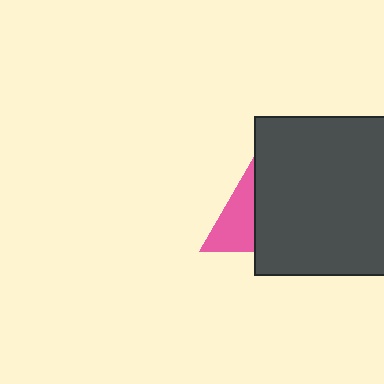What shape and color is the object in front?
The object in front is a dark gray square.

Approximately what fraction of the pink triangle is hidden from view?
Roughly 58% of the pink triangle is hidden behind the dark gray square.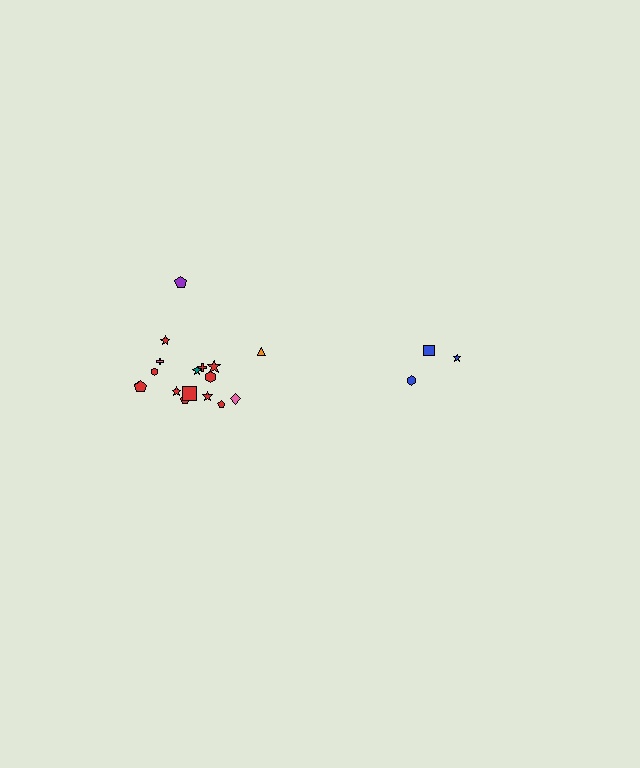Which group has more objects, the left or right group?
The left group.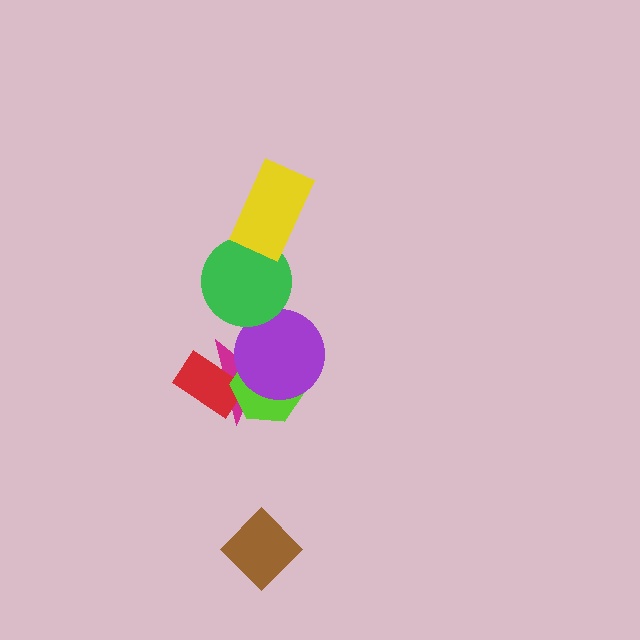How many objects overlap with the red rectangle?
2 objects overlap with the red rectangle.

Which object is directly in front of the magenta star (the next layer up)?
The red rectangle is directly in front of the magenta star.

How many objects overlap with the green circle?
2 objects overlap with the green circle.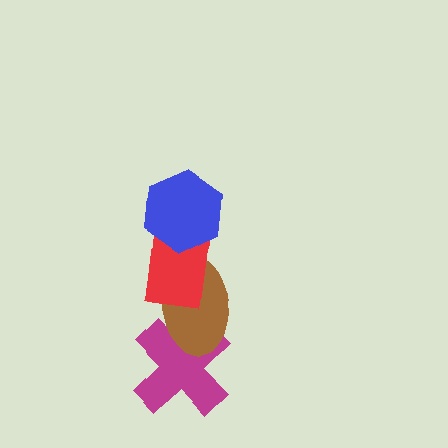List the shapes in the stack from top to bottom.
From top to bottom: the blue hexagon, the red rectangle, the brown ellipse, the magenta cross.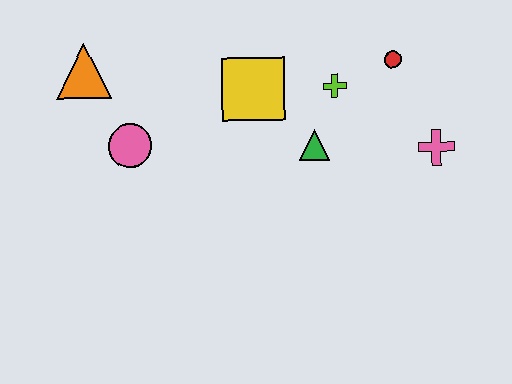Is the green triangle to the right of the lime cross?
No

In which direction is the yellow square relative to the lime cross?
The yellow square is to the left of the lime cross.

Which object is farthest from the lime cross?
The orange triangle is farthest from the lime cross.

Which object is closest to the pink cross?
The red circle is closest to the pink cross.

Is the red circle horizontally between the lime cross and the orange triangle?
No